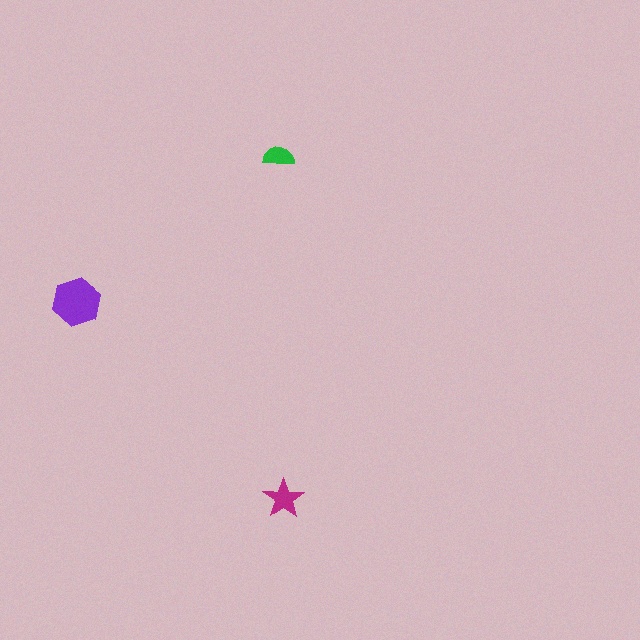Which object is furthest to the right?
The magenta star is rightmost.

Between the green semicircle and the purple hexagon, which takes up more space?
The purple hexagon.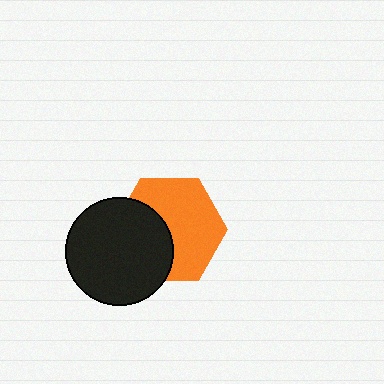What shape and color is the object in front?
The object in front is a black circle.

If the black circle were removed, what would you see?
You would see the complete orange hexagon.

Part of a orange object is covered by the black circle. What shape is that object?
It is a hexagon.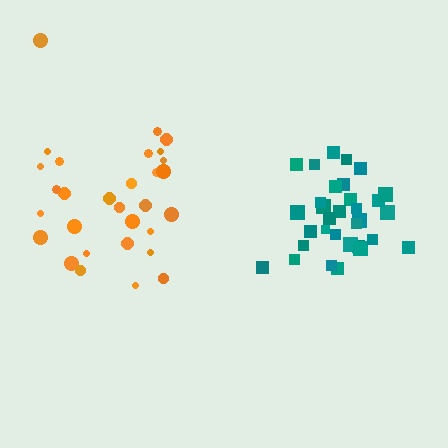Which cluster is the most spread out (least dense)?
Orange.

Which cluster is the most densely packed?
Teal.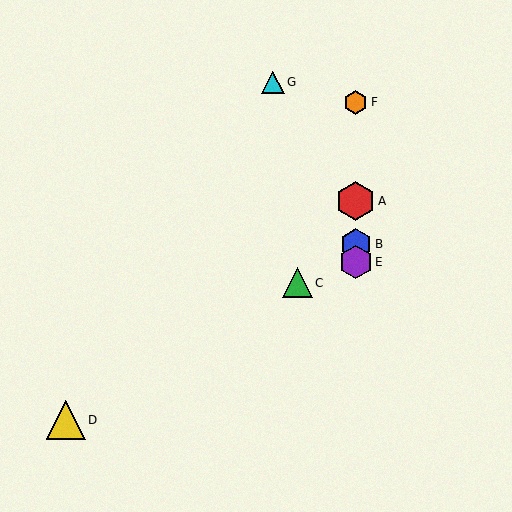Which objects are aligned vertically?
Objects A, B, E, F are aligned vertically.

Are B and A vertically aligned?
Yes, both are at x≈356.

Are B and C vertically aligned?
No, B is at x≈356 and C is at x≈297.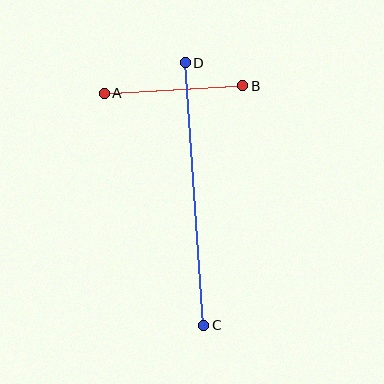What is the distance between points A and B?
The distance is approximately 139 pixels.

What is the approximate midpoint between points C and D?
The midpoint is at approximately (194, 194) pixels.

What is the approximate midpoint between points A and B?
The midpoint is at approximately (174, 89) pixels.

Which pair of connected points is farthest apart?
Points C and D are farthest apart.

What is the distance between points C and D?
The distance is approximately 263 pixels.